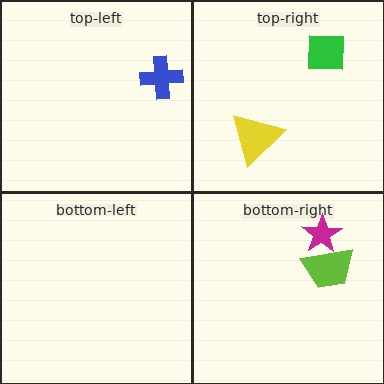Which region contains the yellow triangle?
The top-right region.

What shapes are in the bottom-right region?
The magenta star, the lime trapezoid.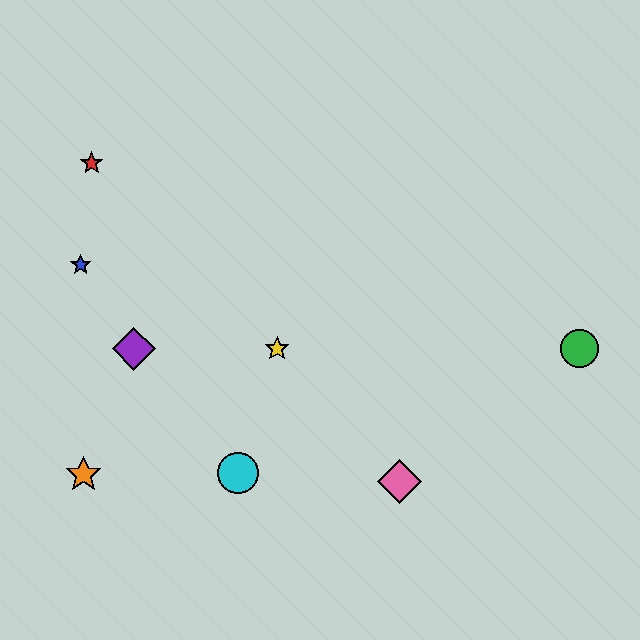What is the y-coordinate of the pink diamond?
The pink diamond is at y≈481.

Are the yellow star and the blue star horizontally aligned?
No, the yellow star is at y≈349 and the blue star is at y≈265.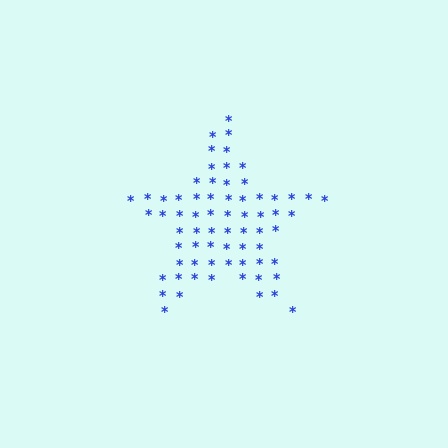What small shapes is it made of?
It is made of small asterisks.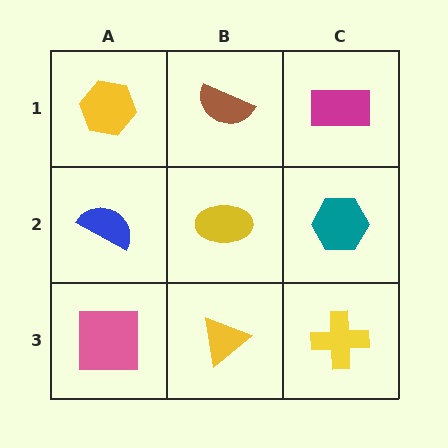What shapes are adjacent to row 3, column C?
A teal hexagon (row 2, column C), a yellow triangle (row 3, column B).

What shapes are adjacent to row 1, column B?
A yellow ellipse (row 2, column B), a yellow hexagon (row 1, column A), a magenta rectangle (row 1, column C).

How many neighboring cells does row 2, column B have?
4.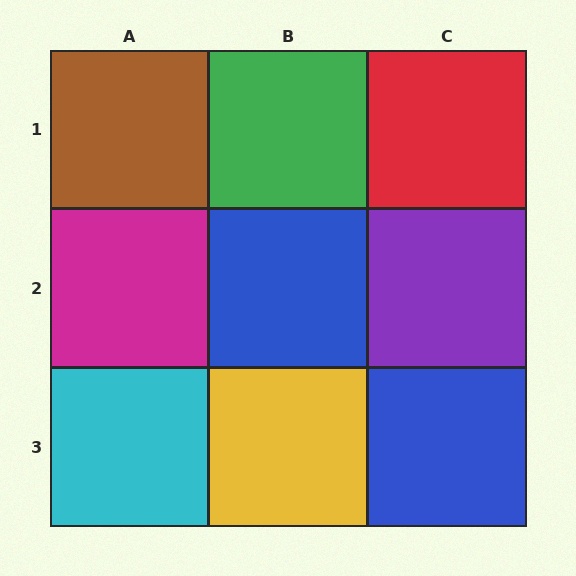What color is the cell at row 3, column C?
Blue.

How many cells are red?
1 cell is red.